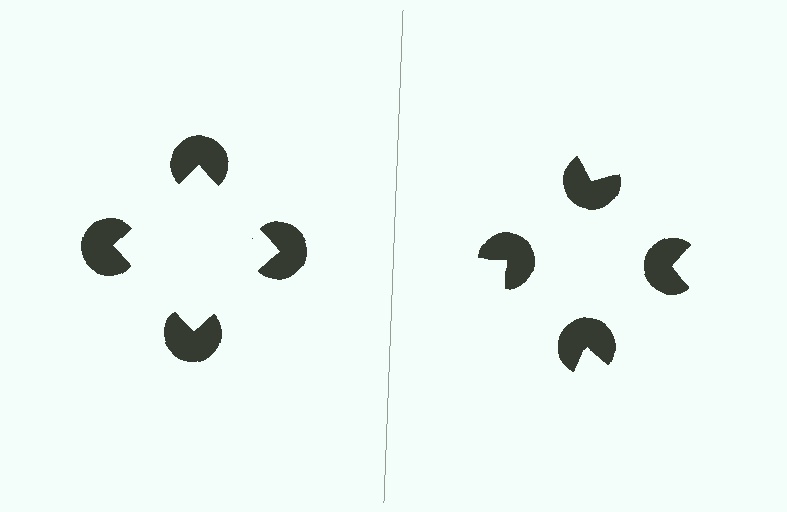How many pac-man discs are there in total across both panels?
8 — 4 on each side.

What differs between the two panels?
The pac-man discs are positioned identically on both sides; only the wedge orientations differ. On the left they align to a square; on the right they are misaligned.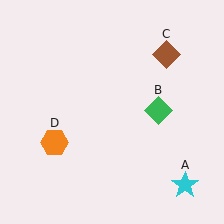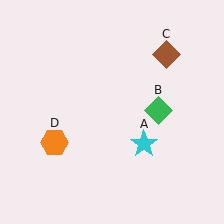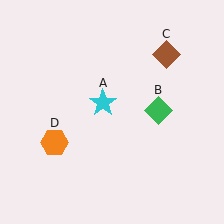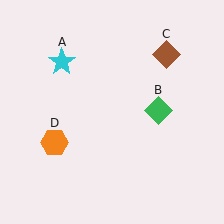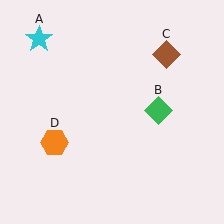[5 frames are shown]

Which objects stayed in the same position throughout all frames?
Green diamond (object B) and brown diamond (object C) and orange hexagon (object D) remained stationary.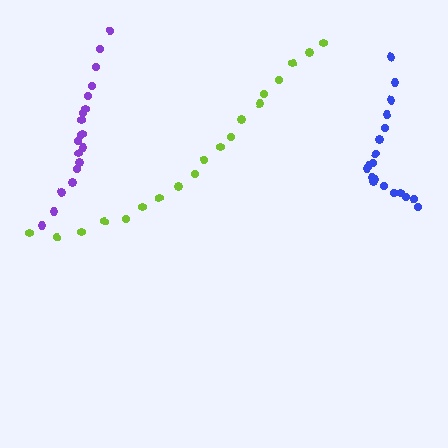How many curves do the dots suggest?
There are 3 distinct paths.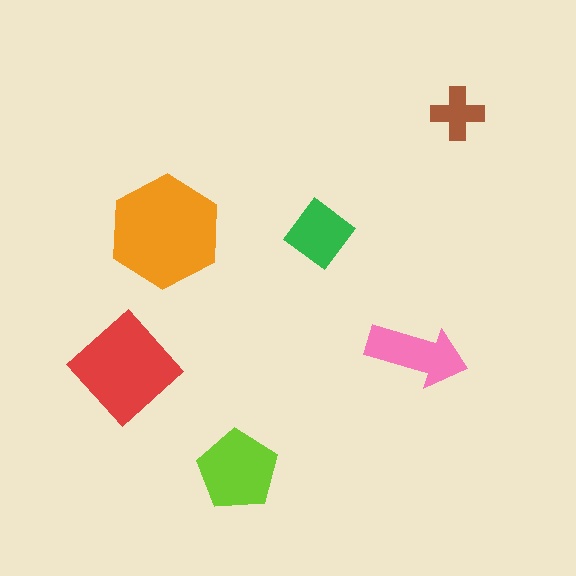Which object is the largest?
The orange hexagon.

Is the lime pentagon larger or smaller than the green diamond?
Larger.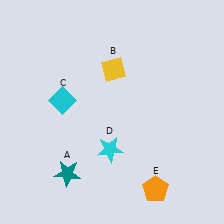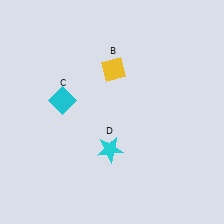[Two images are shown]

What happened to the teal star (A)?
The teal star (A) was removed in Image 2. It was in the bottom-left area of Image 1.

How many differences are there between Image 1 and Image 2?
There are 2 differences between the two images.